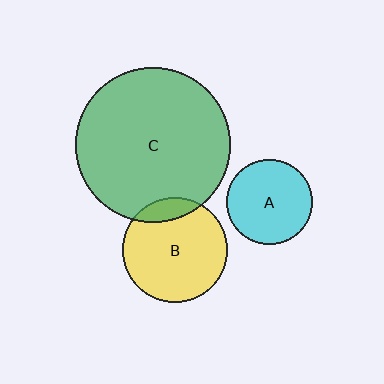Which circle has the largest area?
Circle C (green).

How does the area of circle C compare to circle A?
Approximately 3.3 times.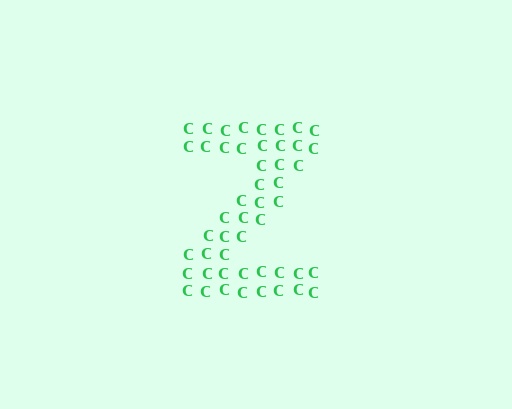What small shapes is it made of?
It is made of small letter C's.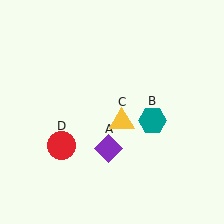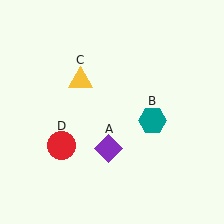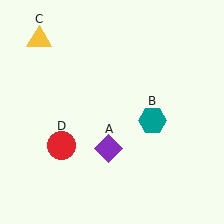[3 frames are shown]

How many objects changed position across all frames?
1 object changed position: yellow triangle (object C).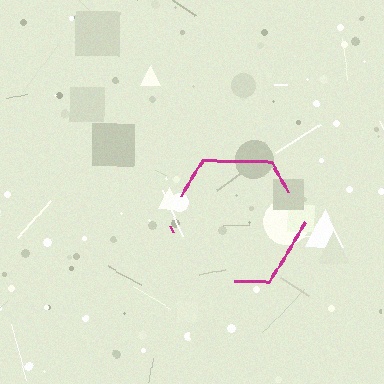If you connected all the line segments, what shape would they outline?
They would outline a hexagon.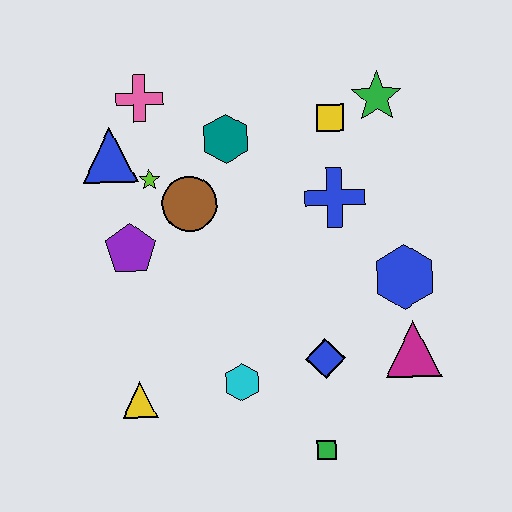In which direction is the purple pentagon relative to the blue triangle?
The purple pentagon is below the blue triangle.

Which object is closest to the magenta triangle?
The blue hexagon is closest to the magenta triangle.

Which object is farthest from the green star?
The yellow triangle is farthest from the green star.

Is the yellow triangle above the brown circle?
No